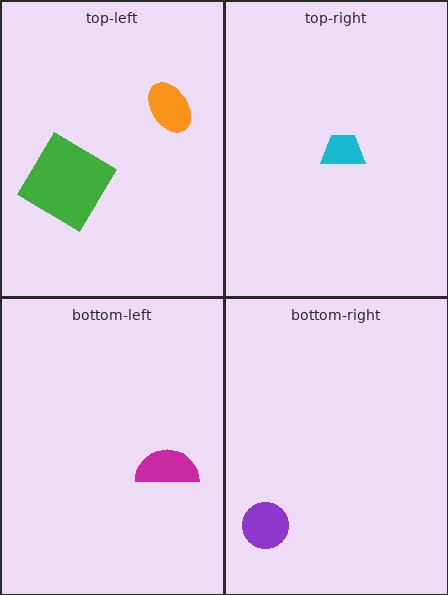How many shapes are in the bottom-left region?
1.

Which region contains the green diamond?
The top-left region.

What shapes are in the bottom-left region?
The magenta semicircle.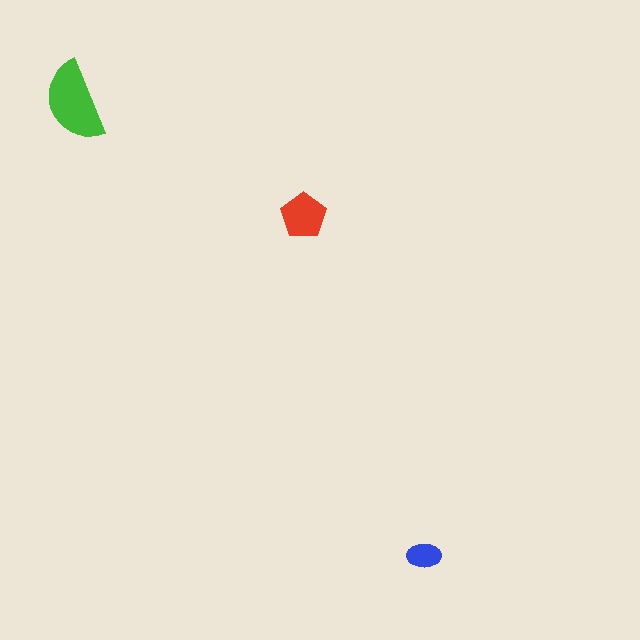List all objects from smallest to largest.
The blue ellipse, the red pentagon, the green semicircle.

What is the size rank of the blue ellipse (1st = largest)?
3rd.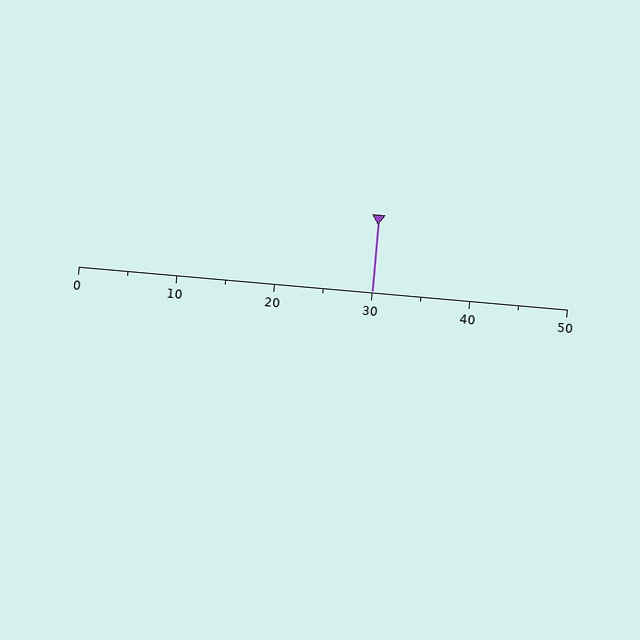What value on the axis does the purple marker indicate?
The marker indicates approximately 30.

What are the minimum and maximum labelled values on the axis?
The axis runs from 0 to 50.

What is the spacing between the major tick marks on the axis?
The major ticks are spaced 10 apart.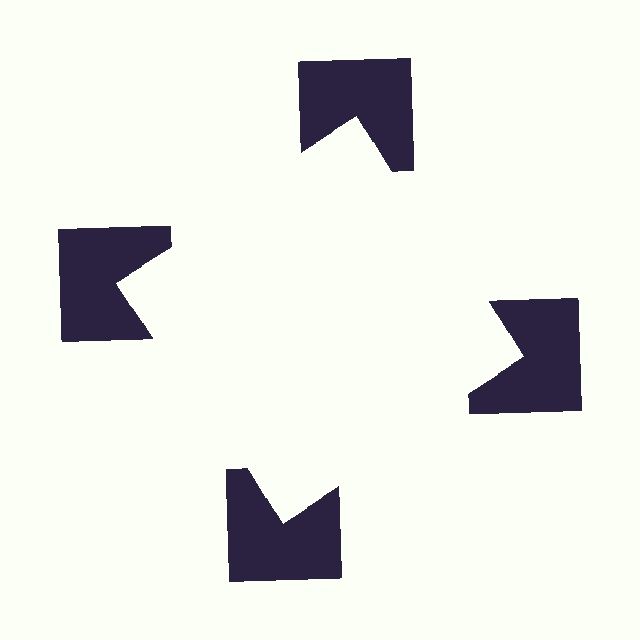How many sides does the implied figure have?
4 sides.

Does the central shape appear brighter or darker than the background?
It typically appears slightly brighter than the background, even though no actual brightness change is drawn.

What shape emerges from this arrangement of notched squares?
An illusory square — its edges are inferred from the aligned wedge cuts in the notched squares, not physically drawn.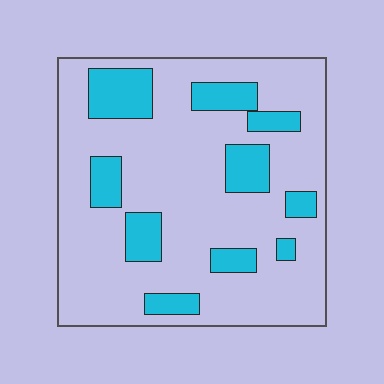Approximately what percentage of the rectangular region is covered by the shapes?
Approximately 20%.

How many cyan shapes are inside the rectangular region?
10.